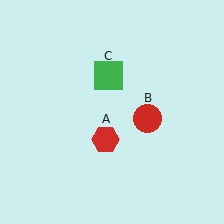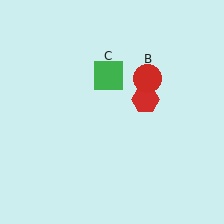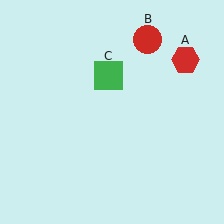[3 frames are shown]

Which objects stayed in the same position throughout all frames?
Green square (object C) remained stationary.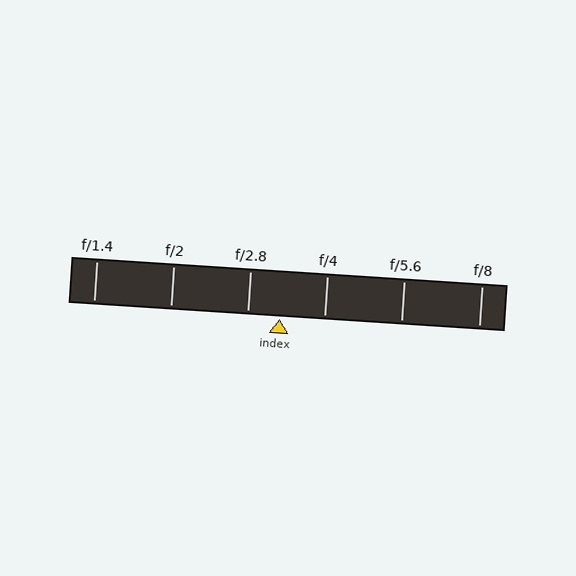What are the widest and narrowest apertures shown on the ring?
The widest aperture shown is f/1.4 and the narrowest is f/8.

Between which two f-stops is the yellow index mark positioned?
The index mark is between f/2.8 and f/4.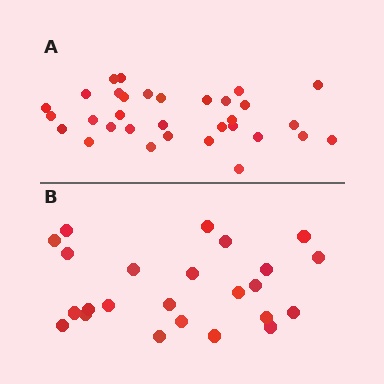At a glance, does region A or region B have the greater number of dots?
Region A (the top region) has more dots.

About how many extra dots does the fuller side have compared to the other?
Region A has roughly 8 or so more dots than region B.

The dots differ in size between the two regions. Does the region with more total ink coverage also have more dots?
No. Region B has more total ink coverage because its dots are larger, but region A actually contains more individual dots. Total area can be misleading — the number of items is what matters here.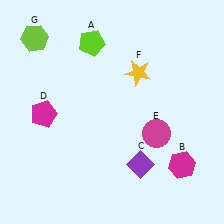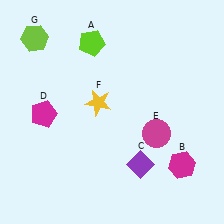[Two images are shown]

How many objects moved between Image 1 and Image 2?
1 object moved between the two images.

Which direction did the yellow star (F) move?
The yellow star (F) moved left.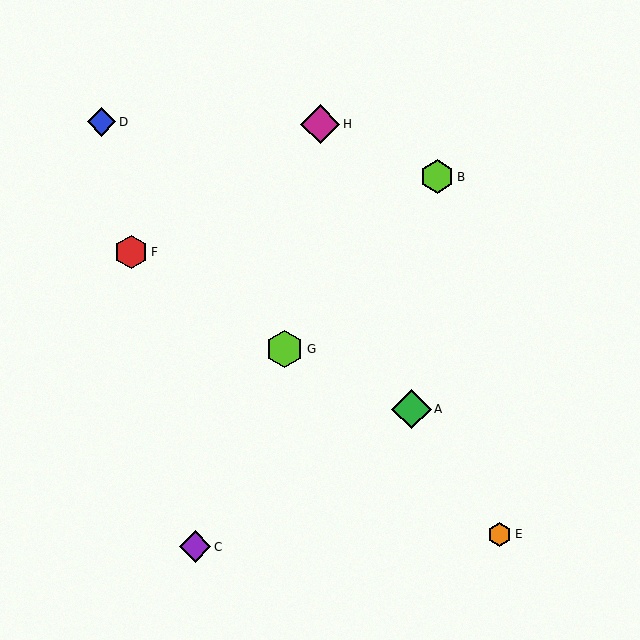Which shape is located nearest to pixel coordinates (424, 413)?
The green diamond (labeled A) at (411, 409) is nearest to that location.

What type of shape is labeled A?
Shape A is a green diamond.